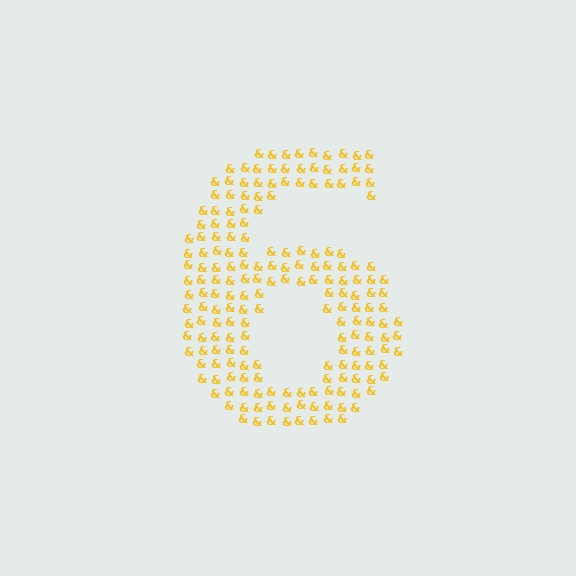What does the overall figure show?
The overall figure shows the digit 6.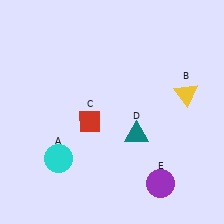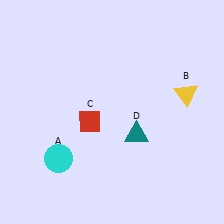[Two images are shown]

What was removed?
The purple circle (E) was removed in Image 2.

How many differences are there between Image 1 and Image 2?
There is 1 difference between the two images.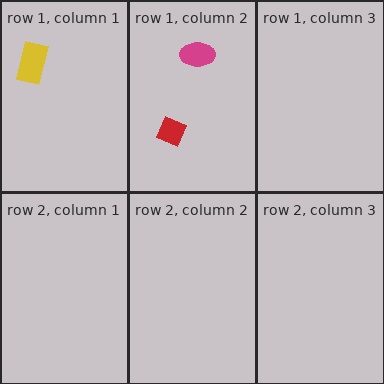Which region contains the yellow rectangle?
The row 1, column 1 region.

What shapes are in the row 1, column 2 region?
The red diamond, the magenta ellipse.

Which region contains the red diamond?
The row 1, column 2 region.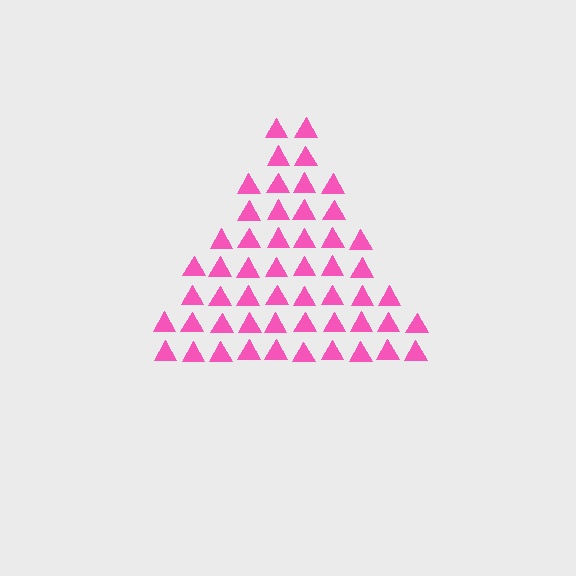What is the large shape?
The large shape is a triangle.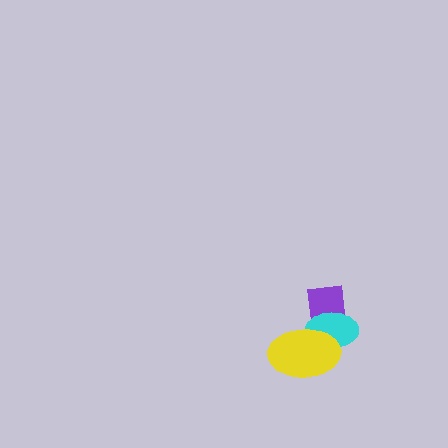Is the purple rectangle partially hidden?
Yes, it is partially covered by another shape.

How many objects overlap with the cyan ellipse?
2 objects overlap with the cyan ellipse.